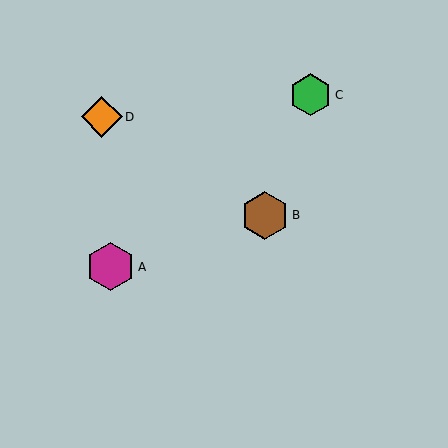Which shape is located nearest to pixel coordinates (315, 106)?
The green hexagon (labeled C) at (311, 95) is nearest to that location.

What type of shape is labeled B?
Shape B is a brown hexagon.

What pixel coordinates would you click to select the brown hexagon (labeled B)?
Click at (265, 216) to select the brown hexagon B.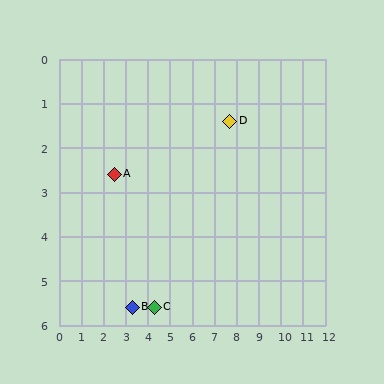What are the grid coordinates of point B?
Point B is at approximately (3.3, 5.6).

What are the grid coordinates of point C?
Point C is at approximately (4.3, 5.6).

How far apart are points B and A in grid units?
Points B and A are about 3.1 grid units apart.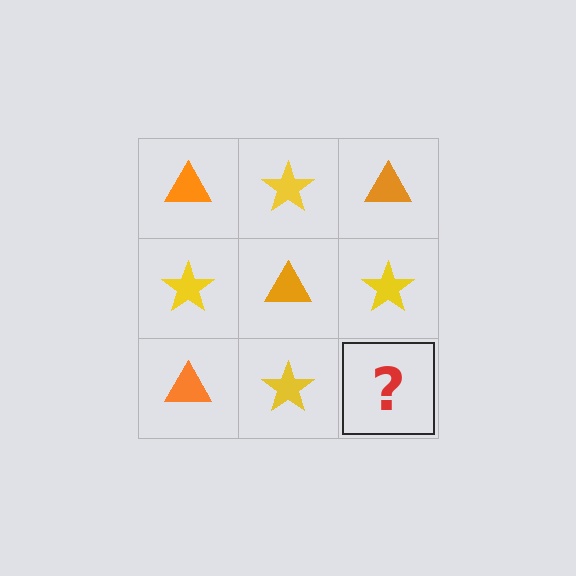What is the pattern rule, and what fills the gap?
The rule is that it alternates orange triangle and yellow star in a checkerboard pattern. The gap should be filled with an orange triangle.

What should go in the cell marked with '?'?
The missing cell should contain an orange triangle.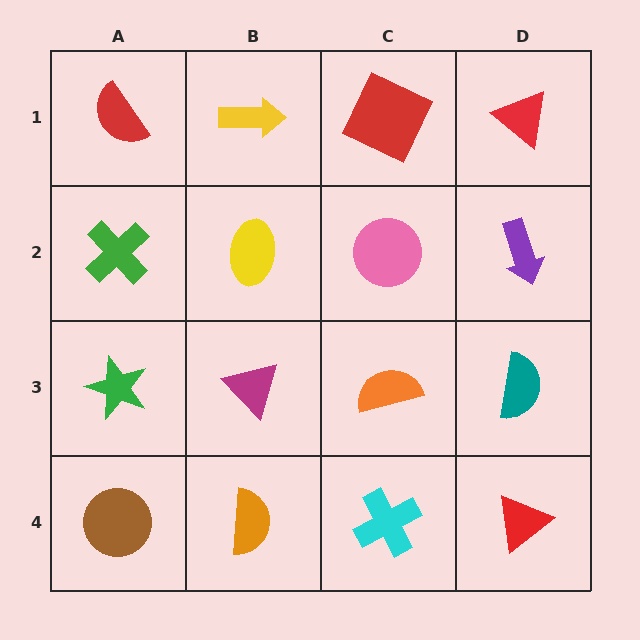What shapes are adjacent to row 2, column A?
A red semicircle (row 1, column A), a green star (row 3, column A), a yellow ellipse (row 2, column B).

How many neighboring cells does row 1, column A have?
2.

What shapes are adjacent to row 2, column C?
A red square (row 1, column C), an orange semicircle (row 3, column C), a yellow ellipse (row 2, column B), a purple arrow (row 2, column D).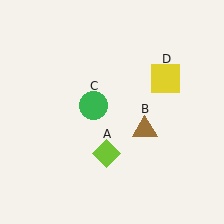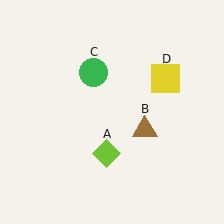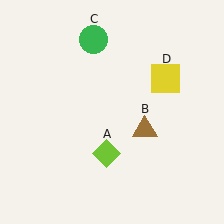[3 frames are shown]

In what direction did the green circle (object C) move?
The green circle (object C) moved up.